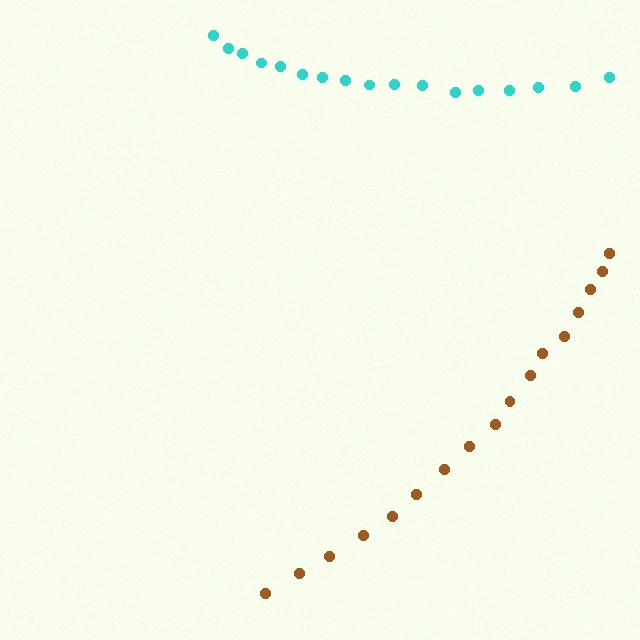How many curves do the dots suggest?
There are 2 distinct paths.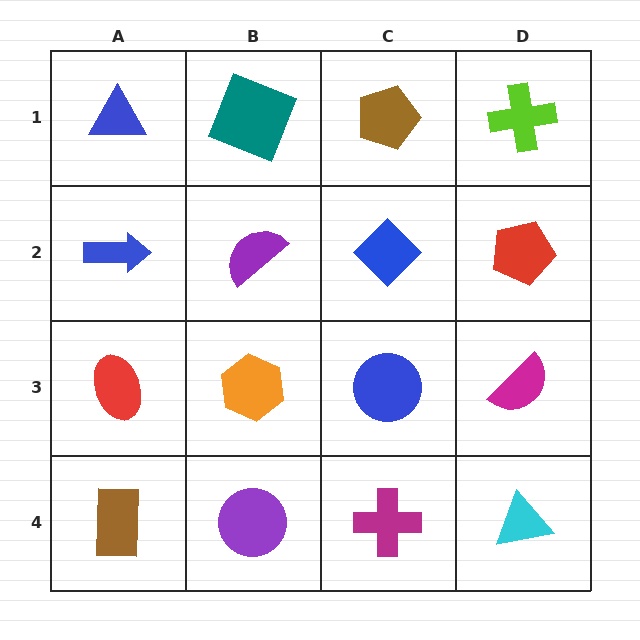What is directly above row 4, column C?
A blue circle.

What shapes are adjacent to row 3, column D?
A red pentagon (row 2, column D), a cyan triangle (row 4, column D), a blue circle (row 3, column C).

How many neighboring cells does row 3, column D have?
3.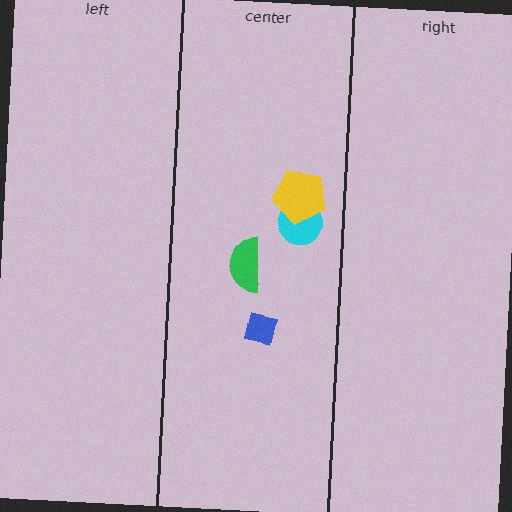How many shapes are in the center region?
4.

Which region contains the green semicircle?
The center region.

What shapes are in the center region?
The cyan circle, the green semicircle, the blue square, the yellow pentagon.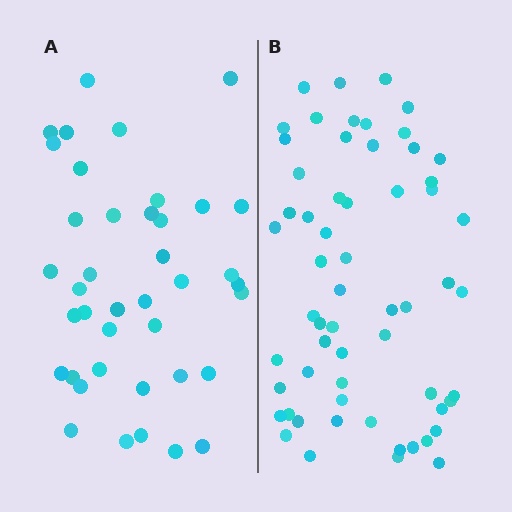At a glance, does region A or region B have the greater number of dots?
Region B (the right region) has more dots.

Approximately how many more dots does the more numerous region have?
Region B has approximately 20 more dots than region A.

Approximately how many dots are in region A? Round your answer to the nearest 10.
About 40 dots.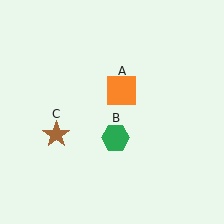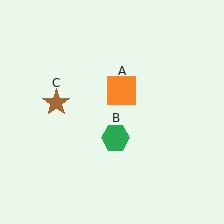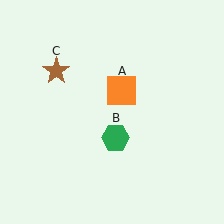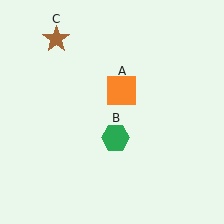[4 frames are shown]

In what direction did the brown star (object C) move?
The brown star (object C) moved up.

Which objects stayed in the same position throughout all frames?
Orange square (object A) and green hexagon (object B) remained stationary.